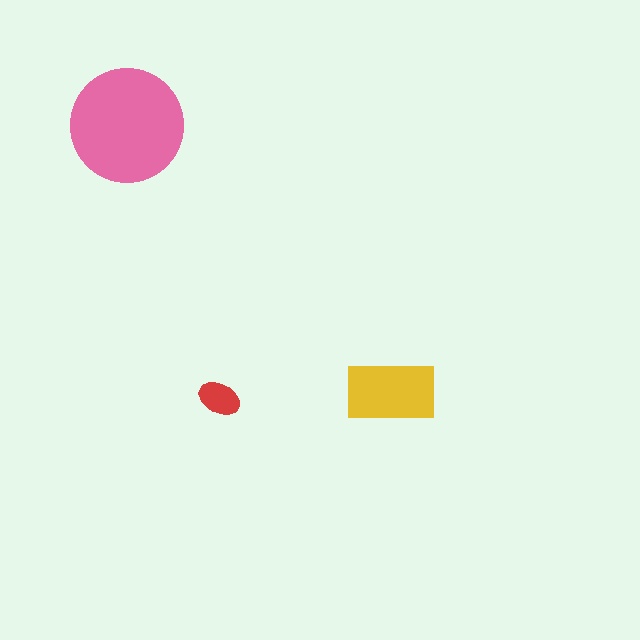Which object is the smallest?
The red ellipse.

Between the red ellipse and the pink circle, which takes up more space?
The pink circle.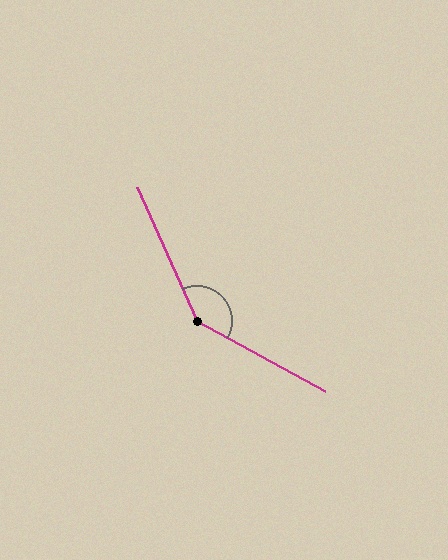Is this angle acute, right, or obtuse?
It is obtuse.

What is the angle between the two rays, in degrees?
Approximately 143 degrees.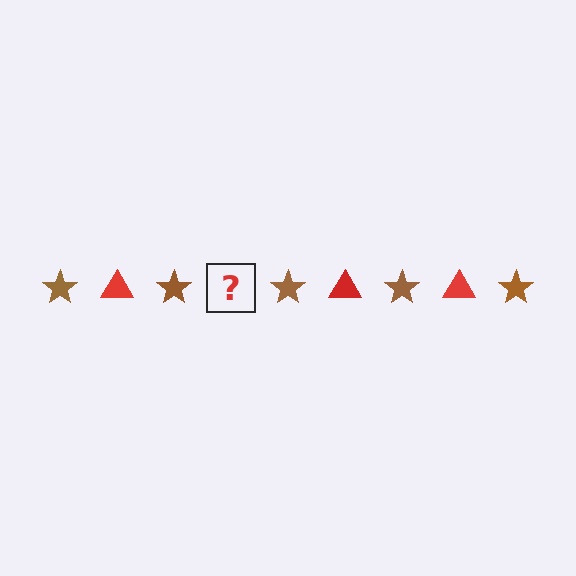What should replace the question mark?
The question mark should be replaced with a red triangle.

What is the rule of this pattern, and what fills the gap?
The rule is that the pattern alternates between brown star and red triangle. The gap should be filled with a red triangle.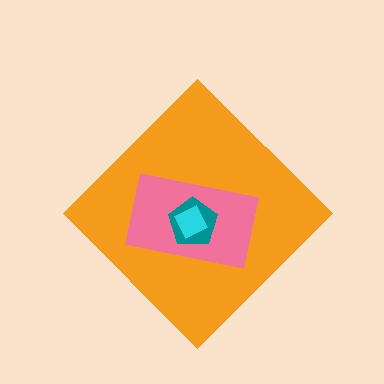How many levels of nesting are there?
4.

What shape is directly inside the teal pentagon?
The cyan square.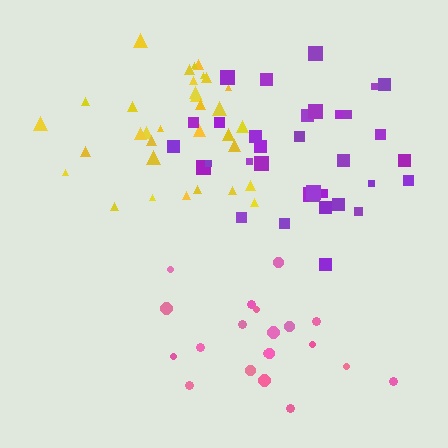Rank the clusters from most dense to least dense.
yellow, purple, pink.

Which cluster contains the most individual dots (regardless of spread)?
Purple (34).